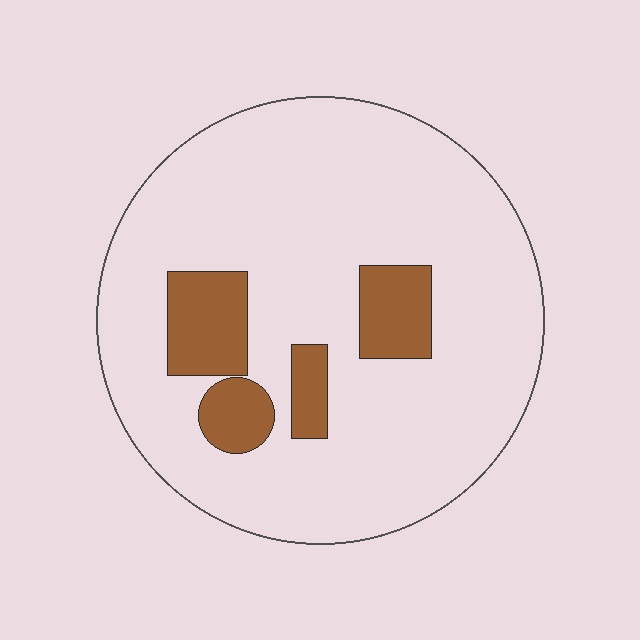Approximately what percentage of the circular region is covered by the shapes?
Approximately 15%.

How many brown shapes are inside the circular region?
4.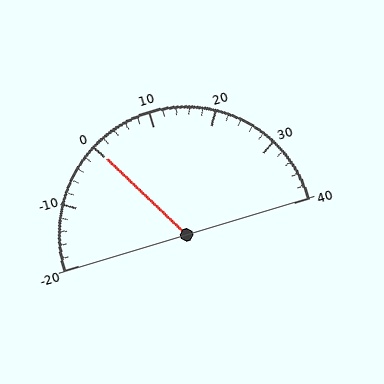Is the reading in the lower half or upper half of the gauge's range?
The reading is in the lower half of the range (-20 to 40).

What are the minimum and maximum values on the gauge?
The gauge ranges from -20 to 40.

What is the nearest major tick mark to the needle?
The nearest major tick mark is 0.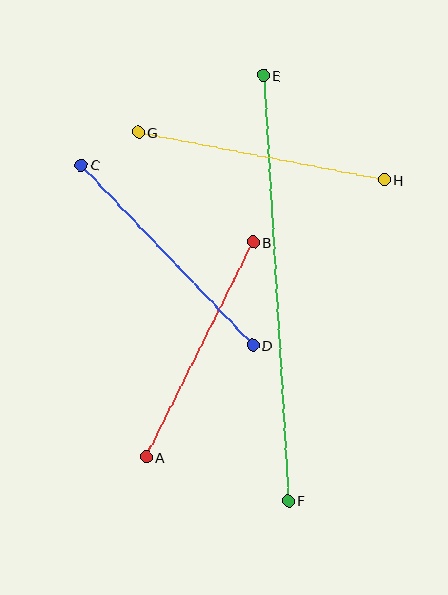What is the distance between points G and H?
The distance is approximately 250 pixels.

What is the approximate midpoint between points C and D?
The midpoint is at approximately (167, 255) pixels.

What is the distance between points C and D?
The distance is approximately 249 pixels.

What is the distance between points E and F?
The distance is approximately 426 pixels.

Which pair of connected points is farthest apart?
Points E and F are farthest apart.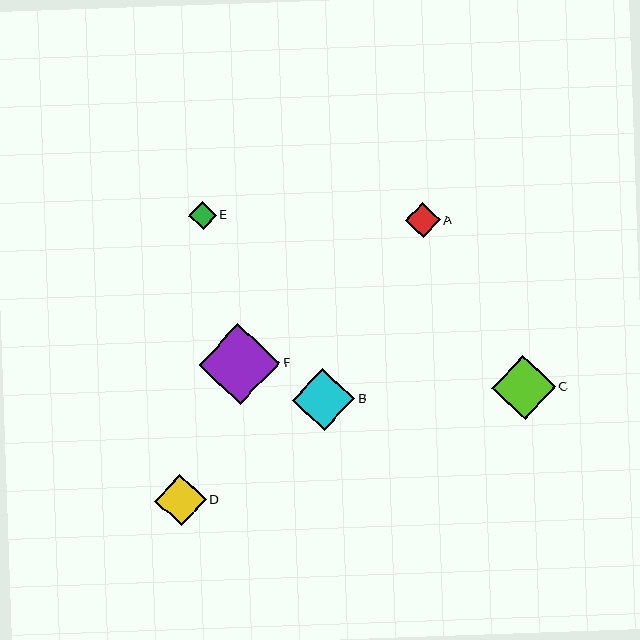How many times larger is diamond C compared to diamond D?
Diamond C is approximately 1.2 times the size of diamond D.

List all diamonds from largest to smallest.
From largest to smallest: F, C, B, D, A, E.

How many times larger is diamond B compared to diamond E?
Diamond B is approximately 2.3 times the size of diamond E.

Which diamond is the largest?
Diamond F is the largest with a size of approximately 82 pixels.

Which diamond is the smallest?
Diamond E is the smallest with a size of approximately 28 pixels.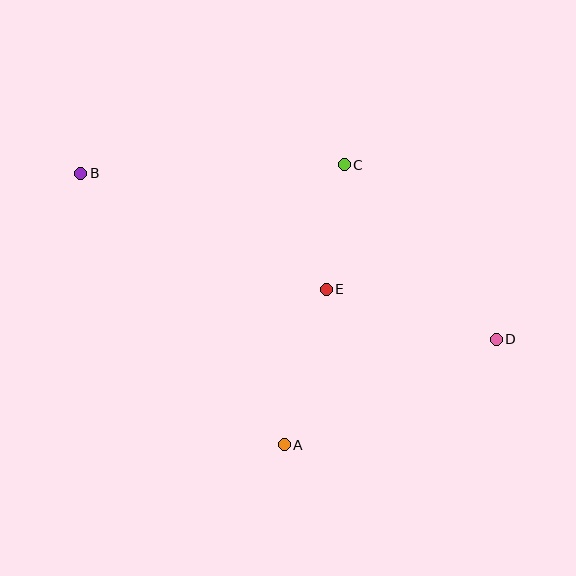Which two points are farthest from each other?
Points B and D are farthest from each other.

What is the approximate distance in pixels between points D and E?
The distance between D and E is approximately 177 pixels.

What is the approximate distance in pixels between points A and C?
The distance between A and C is approximately 286 pixels.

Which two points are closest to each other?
Points C and E are closest to each other.